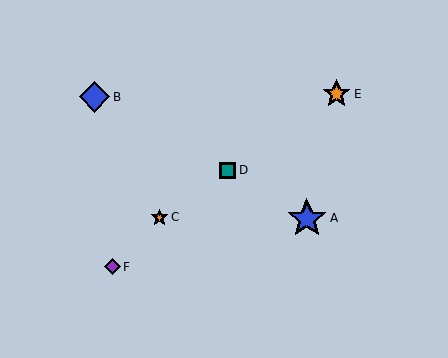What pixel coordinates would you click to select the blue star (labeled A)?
Click at (307, 218) to select the blue star A.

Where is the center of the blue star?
The center of the blue star is at (307, 218).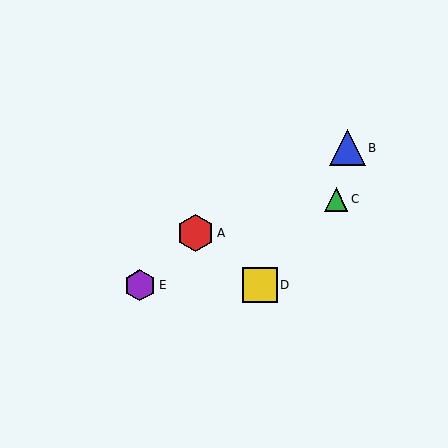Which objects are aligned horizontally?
Objects D, E are aligned horizontally.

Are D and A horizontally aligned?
No, D is at y≈285 and A is at y≈233.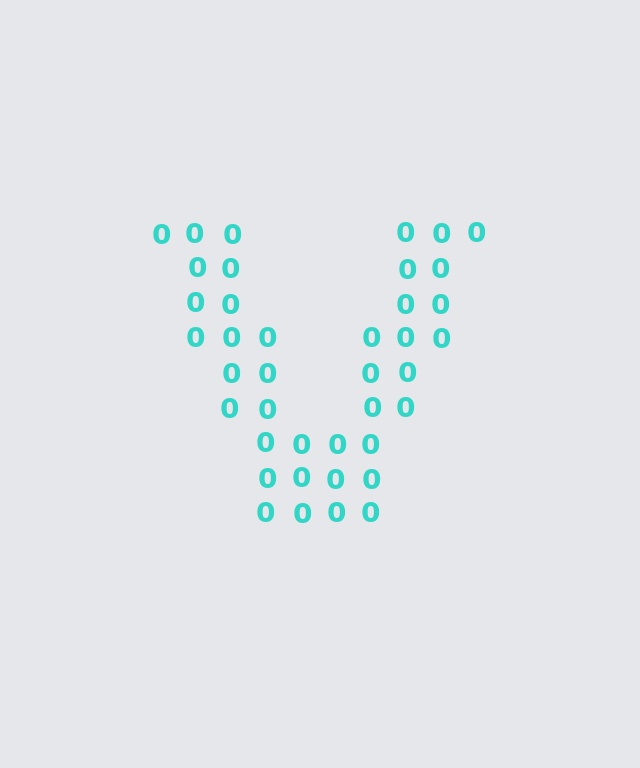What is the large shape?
The large shape is the letter V.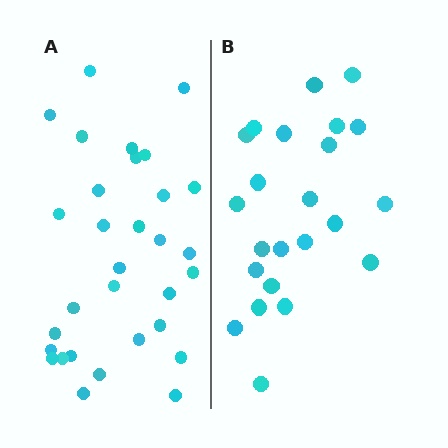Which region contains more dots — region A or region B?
Region A (the left region) has more dots.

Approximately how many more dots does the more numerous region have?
Region A has roughly 8 or so more dots than region B.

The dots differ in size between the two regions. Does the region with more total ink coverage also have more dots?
No. Region B has more total ink coverage because its dots are larger, but region A actually contains more individual dots. Total area can be misleading — the number of items is what matters here.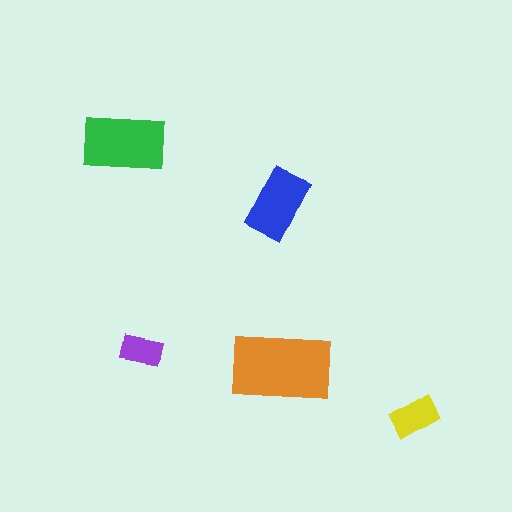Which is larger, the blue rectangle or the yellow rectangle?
The blue one.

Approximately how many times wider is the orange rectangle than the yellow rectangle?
About 2 times wider.